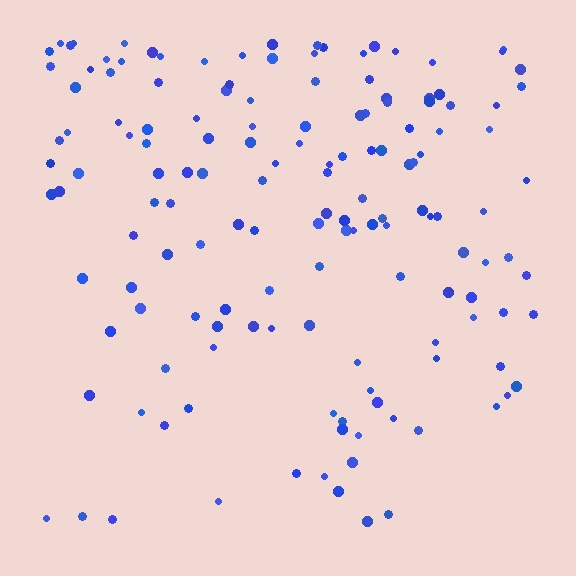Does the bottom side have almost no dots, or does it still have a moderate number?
Still a moderate number, just noticeably fewer than the top.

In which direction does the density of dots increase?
From bottom to top, with the top side densest.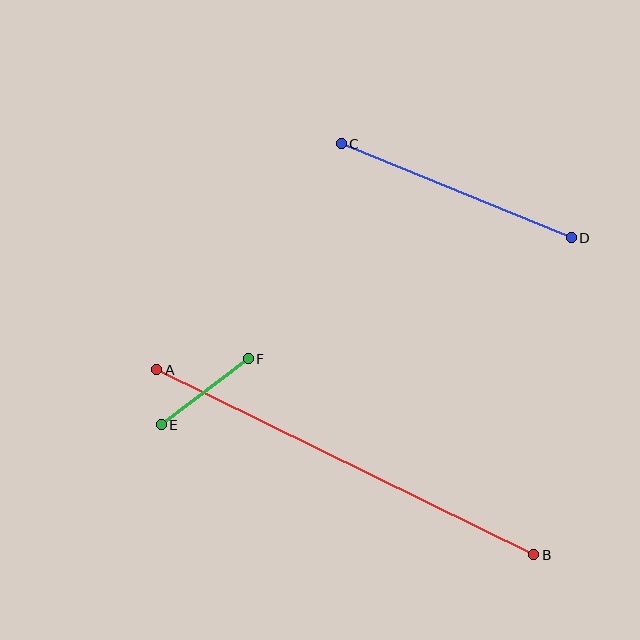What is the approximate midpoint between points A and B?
The midpoint is at approximately (345, 462) pixels.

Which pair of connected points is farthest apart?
Points A and B are farthest apart.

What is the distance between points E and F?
The distance is approximately 109 pixels.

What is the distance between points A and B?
The distance is approximately 420 pixels.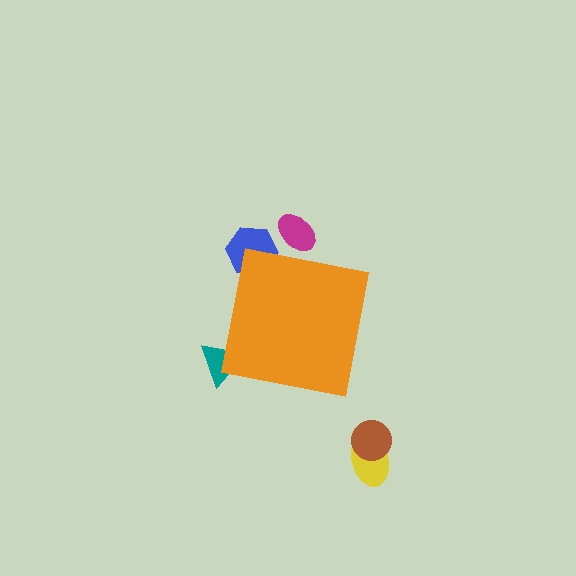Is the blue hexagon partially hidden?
Yes, the blue hexagon is partially hidden behind the orange square.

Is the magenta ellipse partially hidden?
Yes, the magenta ellipse is partially hidden behind the orange square.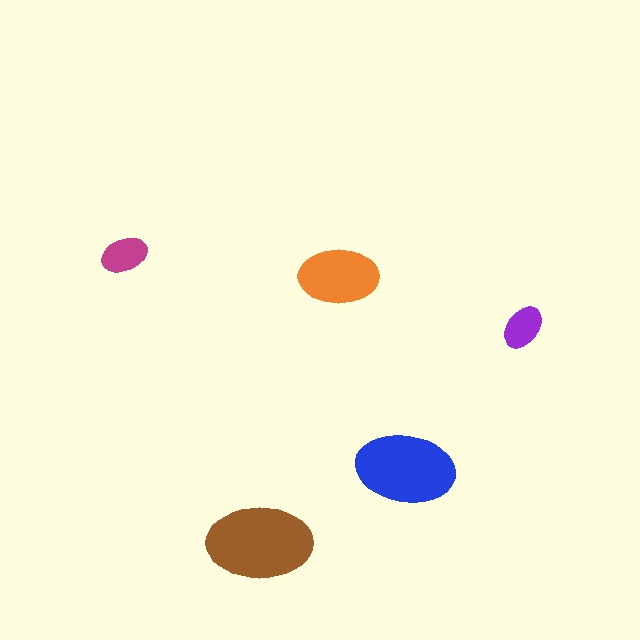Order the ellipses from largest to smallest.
the brown one, the blue one, the orange one, the magenta one, the purple one.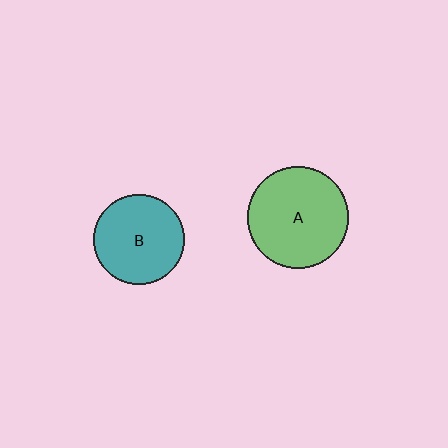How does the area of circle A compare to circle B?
Approximately 1.3 times.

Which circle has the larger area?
Circle A (green).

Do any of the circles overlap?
No, none of the circles overlap.